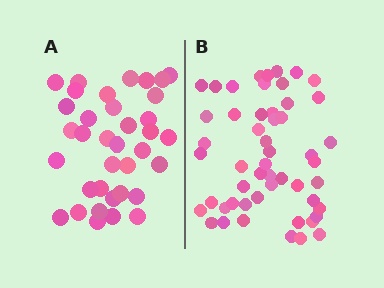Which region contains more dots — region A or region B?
Region B (the right region) has more dots.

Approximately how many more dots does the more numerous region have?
Region B has approximately 15 more dots than region A.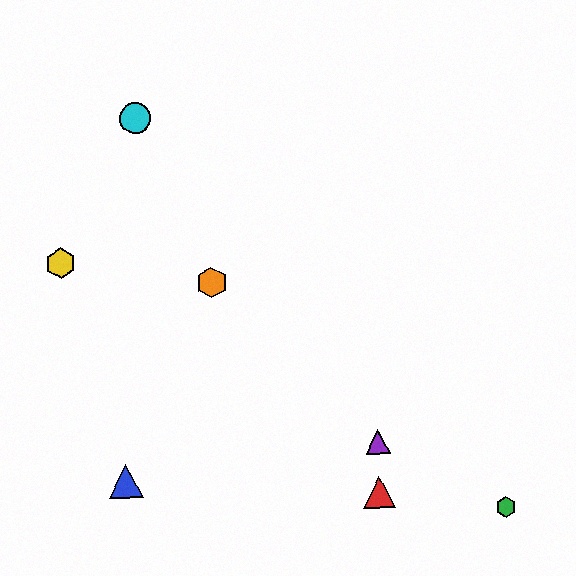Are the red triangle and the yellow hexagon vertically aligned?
No, the red triangle is at x≈379 and the yellow hexagon is at x≈61.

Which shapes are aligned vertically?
The red triangle, the purple triangle are aligned vertically.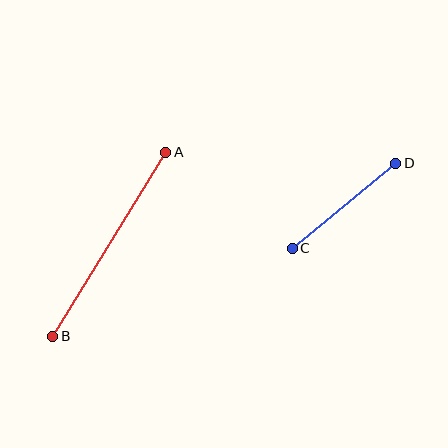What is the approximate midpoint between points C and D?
The midpoint is at approximately (344, 206) pixels.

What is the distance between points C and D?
The distance is approximately 134 pixels.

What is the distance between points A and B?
The distance is approximately 216 pixels.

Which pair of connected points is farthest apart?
Points A and B are farthest apart.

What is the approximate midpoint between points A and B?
The midpoint is at approximately (109, 244) pixels.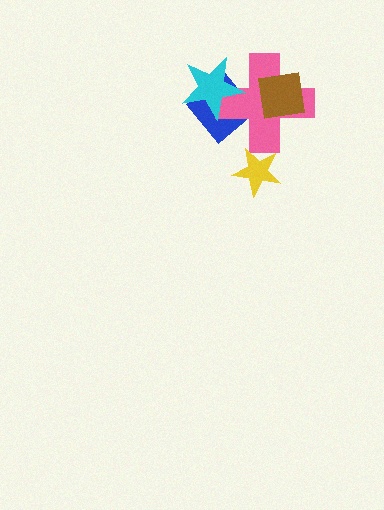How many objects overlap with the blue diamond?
2 objects overlap with the blue diamond.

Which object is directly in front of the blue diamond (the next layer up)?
The pink cross is directly in front of the blue diamond.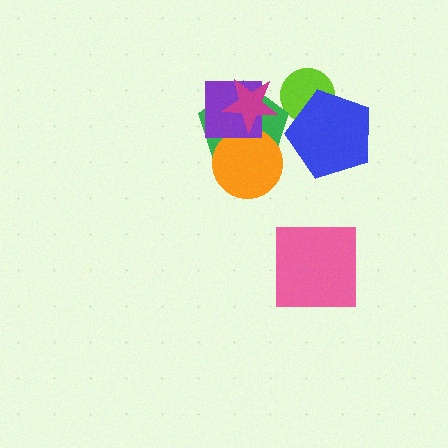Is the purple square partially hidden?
Yes, it is partially covered by another shape.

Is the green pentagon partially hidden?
Yes, it is partially covered by another shape.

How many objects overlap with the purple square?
3 objects overlap with the purple square.